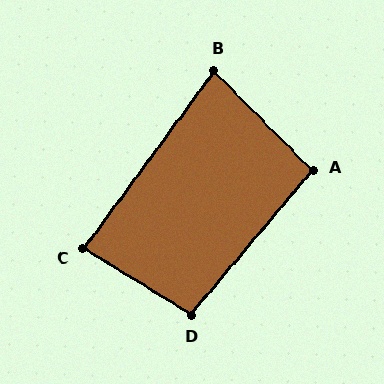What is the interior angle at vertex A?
Approximately 95 degrees (approximately right).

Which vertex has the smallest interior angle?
B, at approximately 81 degrees.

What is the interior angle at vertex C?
Approximately 85 degrees (approximately right).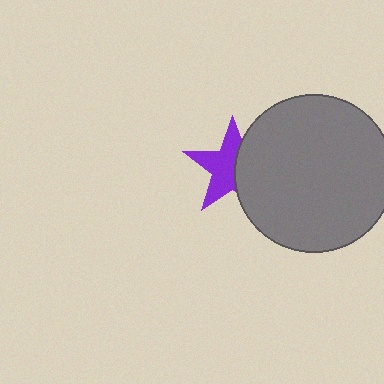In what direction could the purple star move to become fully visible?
The purple star could move left. That would shift it out from behind the gray circle entirely.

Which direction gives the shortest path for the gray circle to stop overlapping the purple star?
Moving right gives the shortest separation.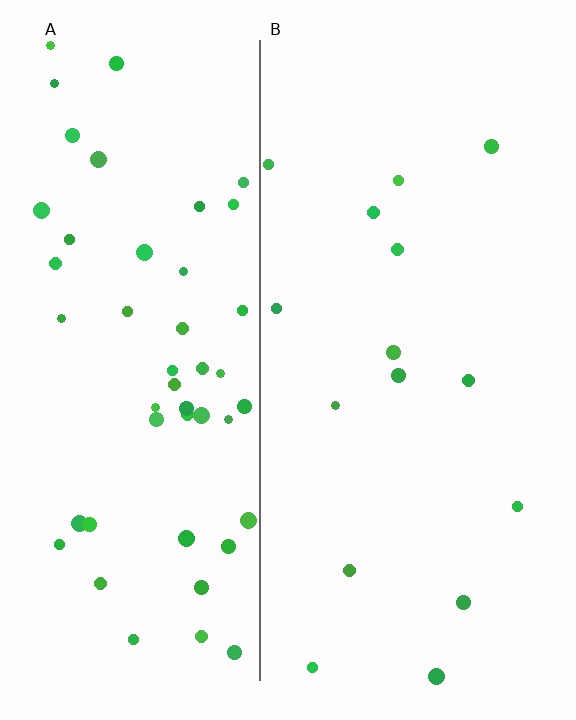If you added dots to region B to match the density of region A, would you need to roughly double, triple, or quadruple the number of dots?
Approximately triple.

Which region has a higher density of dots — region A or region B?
A (the left).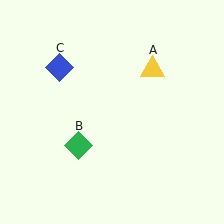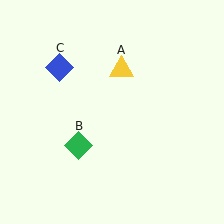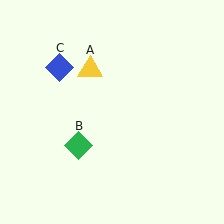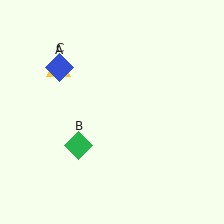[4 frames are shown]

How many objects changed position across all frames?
1 object changed position: yellow triangle (object A).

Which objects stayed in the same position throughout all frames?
Green diamond (object B) and blue diamond (object C) remained stationary.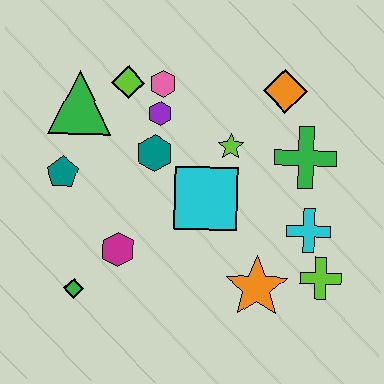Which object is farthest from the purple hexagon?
The lime cross is farthest from the purple hexagon.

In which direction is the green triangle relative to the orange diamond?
The green triangle is to the left of the orange diamond.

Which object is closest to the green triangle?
The lime diamond is closest to the green triangle.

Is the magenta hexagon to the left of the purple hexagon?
Yes